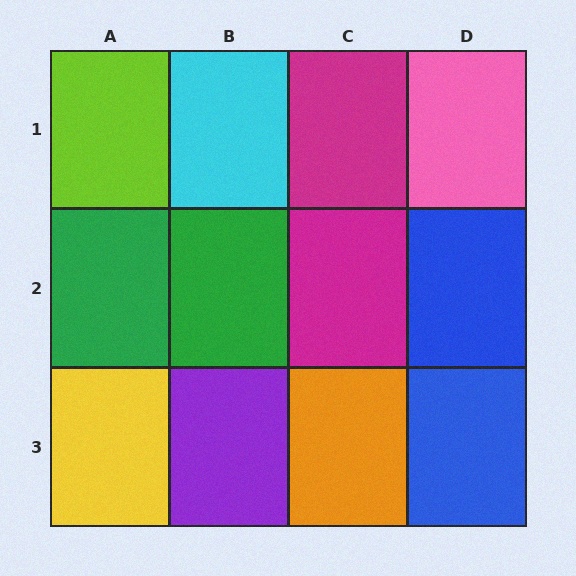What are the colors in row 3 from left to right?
Yellow, purple, orange, blue.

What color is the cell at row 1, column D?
Pink.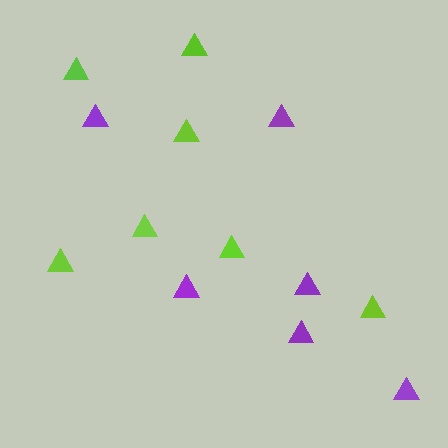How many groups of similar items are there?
There are 2 groups: one group of purple triangles (6) and one group of lime triangles (7).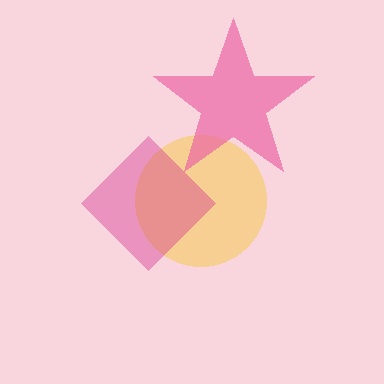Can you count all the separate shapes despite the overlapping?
Yes, there are 3 separate shapes.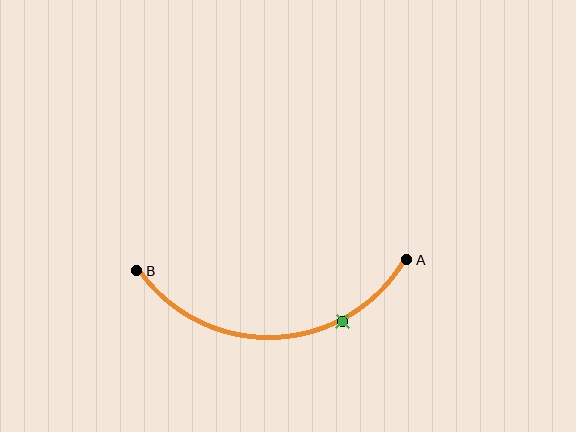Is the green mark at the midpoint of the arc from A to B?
No. The green mark lies on the arc but is closer to endpoint A. The arc midpoint would be at the point on the curve equidistant along the arc from both A and B.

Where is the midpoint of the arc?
The arc midpoint is the point on the curve farthest from the straight line joining A and B. It sits below that line.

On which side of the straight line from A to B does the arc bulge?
The arc bulges below the straight line connecting A and B.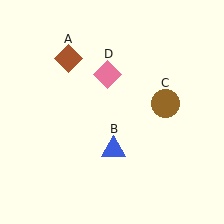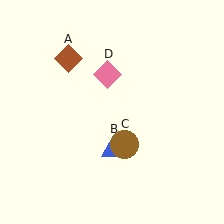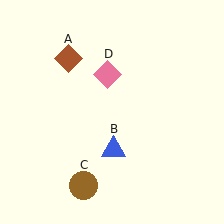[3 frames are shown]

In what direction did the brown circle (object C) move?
The brown circle (object C) moved down and to the left.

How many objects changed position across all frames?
1 object changed position: brown circle (object C).